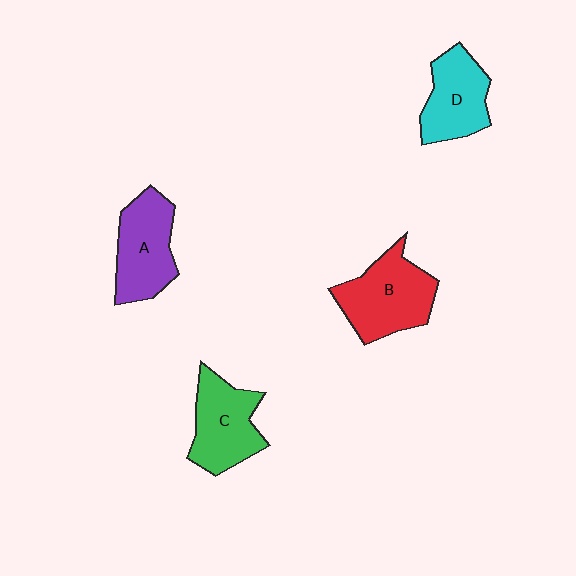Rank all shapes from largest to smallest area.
From largest to smallest: B (red), A (purple), C (green), D (cyan).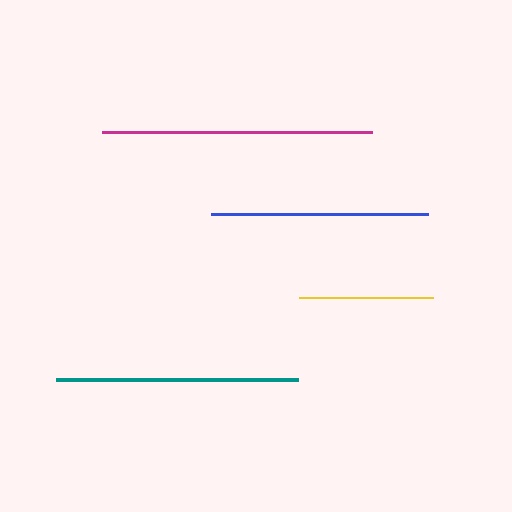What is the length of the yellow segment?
The yellow segment is approximately 134 pixels long.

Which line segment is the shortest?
The yellow line is the shortest at approximately 134 pixels.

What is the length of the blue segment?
The blue segment is approximately 218 pixels long.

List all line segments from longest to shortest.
From longest to shortest: magenta, teal, blue, yellow.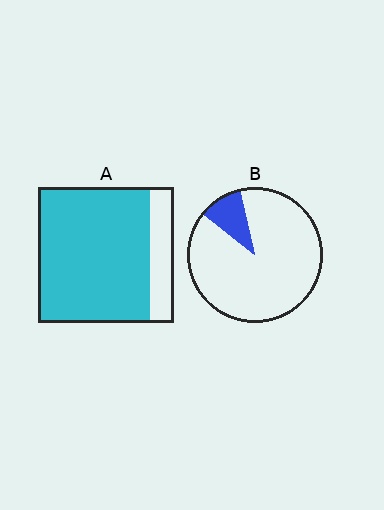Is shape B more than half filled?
No.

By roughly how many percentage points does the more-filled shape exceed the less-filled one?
By roughly 70 percentage points (A over B).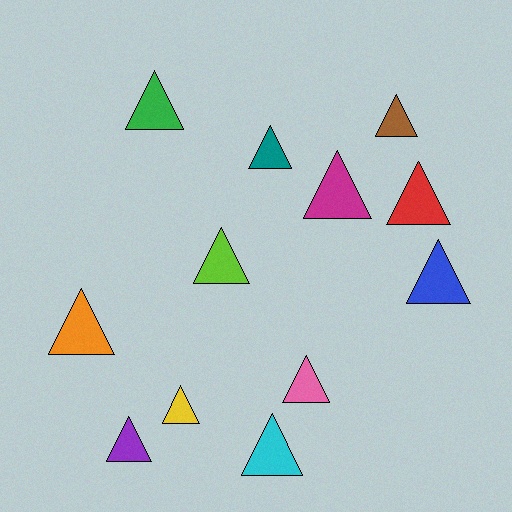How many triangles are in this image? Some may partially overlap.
There are 12 triangles.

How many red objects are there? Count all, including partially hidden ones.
There is 1 red object.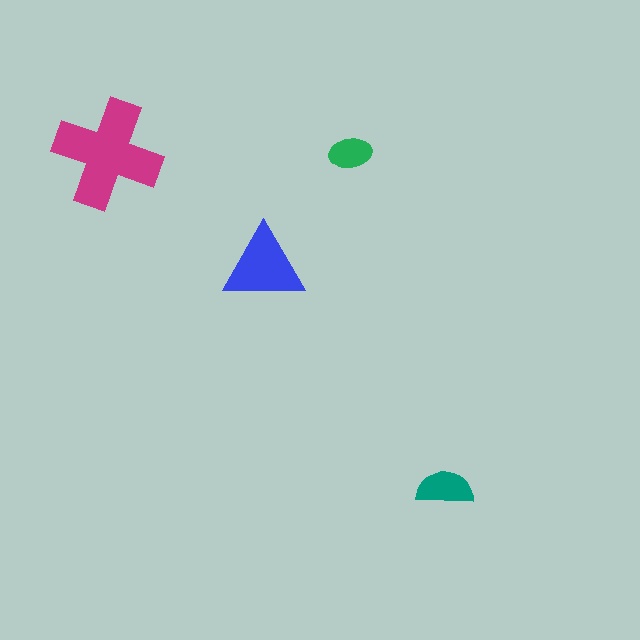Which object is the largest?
The magenta cross.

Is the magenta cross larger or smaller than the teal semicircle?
Larger.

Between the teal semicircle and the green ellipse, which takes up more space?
The teal semicircle.